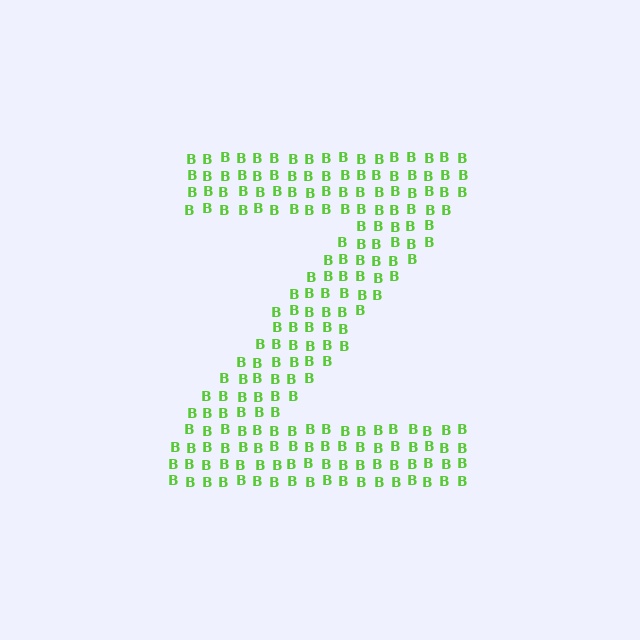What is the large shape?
The large shape is the letter Z.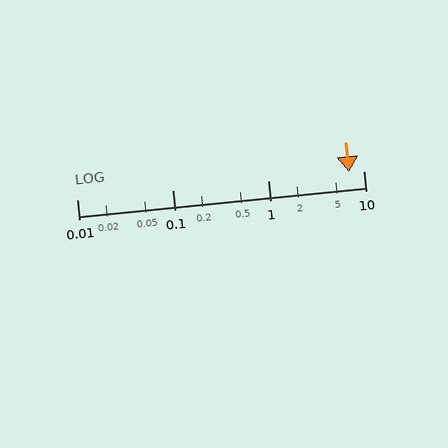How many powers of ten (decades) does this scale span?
The scale spans 3 decades, from 0.01 to 10.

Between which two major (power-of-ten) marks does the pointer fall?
The pointer is between 1 and 10.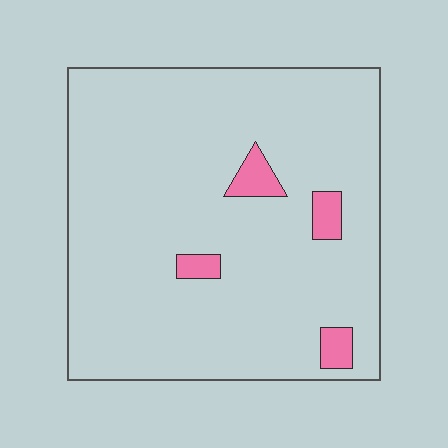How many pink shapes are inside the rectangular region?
4.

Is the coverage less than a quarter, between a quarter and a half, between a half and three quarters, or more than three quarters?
Less than a quarter.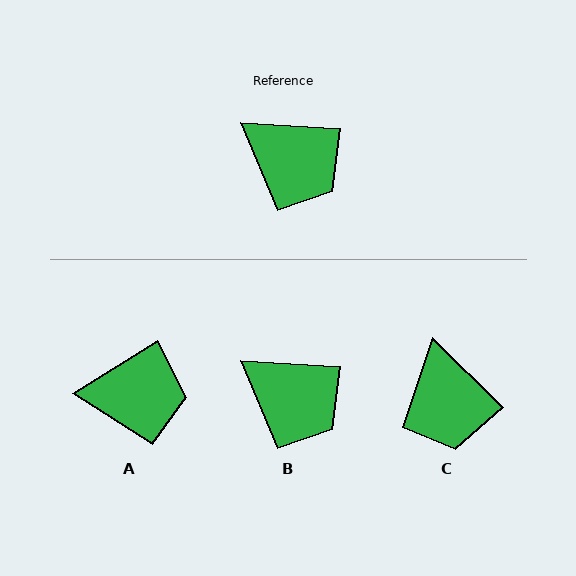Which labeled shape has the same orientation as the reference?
B.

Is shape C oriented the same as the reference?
No, it is off by about 41 degrees.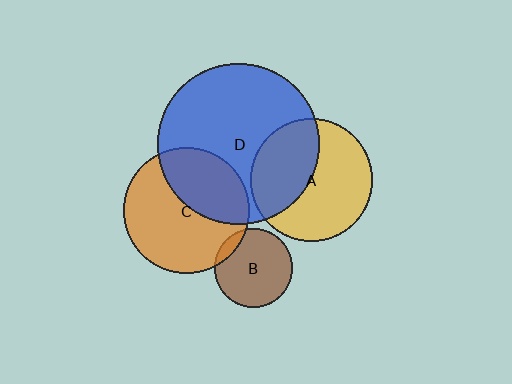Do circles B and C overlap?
Yes.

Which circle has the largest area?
Circle D (blue).